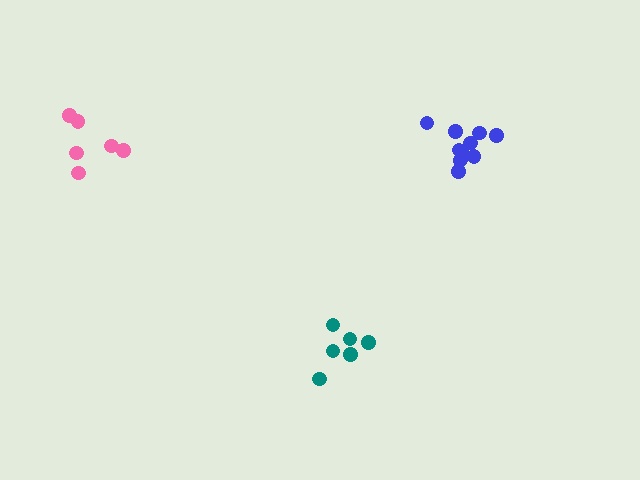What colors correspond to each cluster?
The clusters are colored: pink, blue, teal.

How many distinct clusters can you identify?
There are 3 distinct clusters.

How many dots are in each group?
Group 1: 6 dots, Group 2: 11 dots, Group 3: 6 dots (23 total).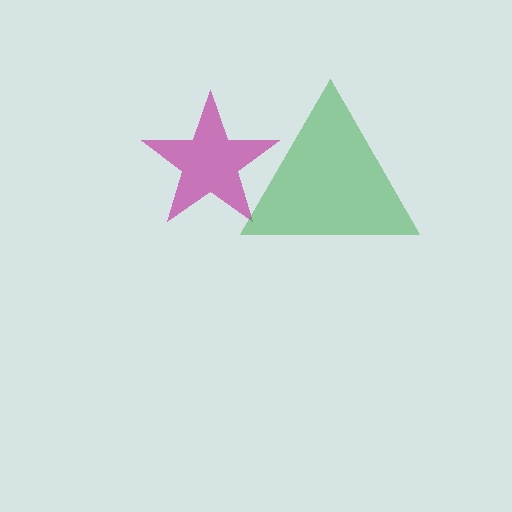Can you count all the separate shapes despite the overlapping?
Yes, there are 2 separate shapes.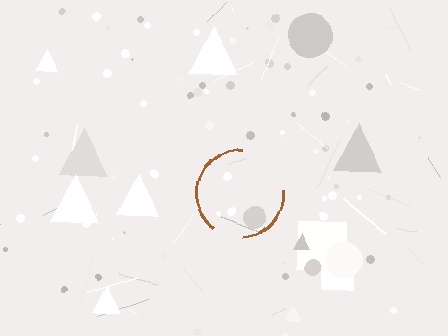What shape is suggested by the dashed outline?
The dashed outline suggests a circle.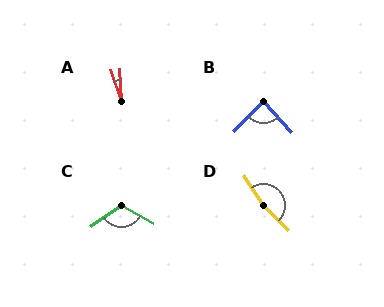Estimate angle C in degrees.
Approximately 116 degrees.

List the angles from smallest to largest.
A (16°), B (88°), C (116°), D (168°).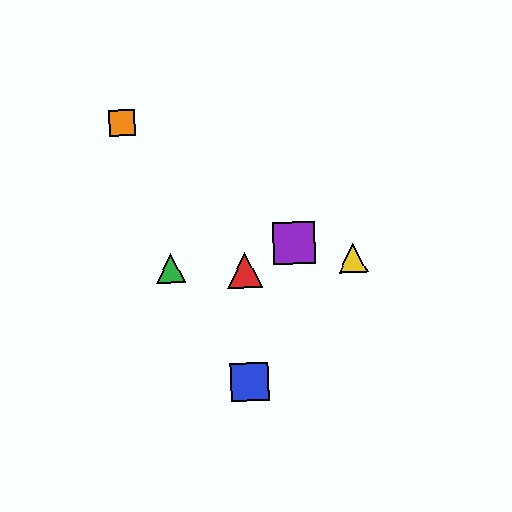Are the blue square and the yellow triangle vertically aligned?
No, the blue square is at x≈250 and the yellow triangle is at x≈353.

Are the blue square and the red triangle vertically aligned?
Yes, both are at x≈250.